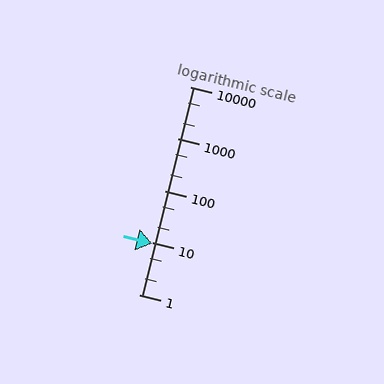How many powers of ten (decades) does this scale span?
The scale spans 4 decades, from 1 to 10000.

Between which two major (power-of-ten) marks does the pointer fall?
The pointer is between 1 and 10.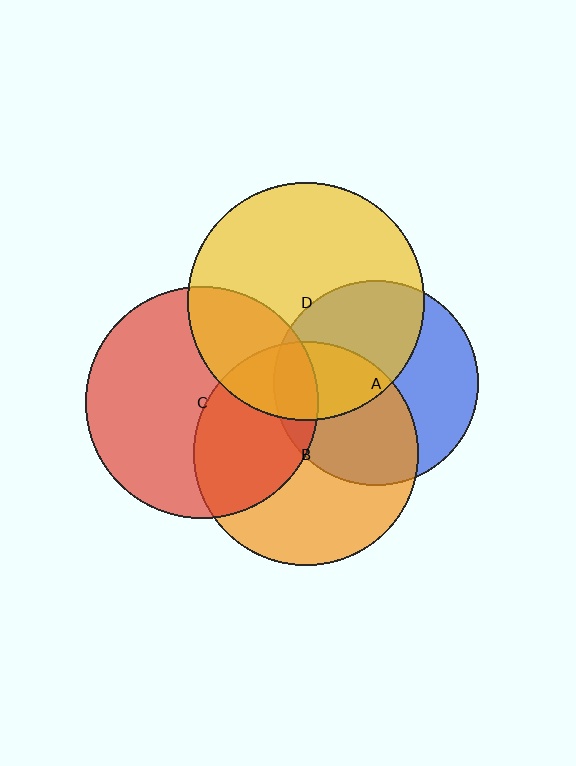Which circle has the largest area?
Circle D (yellow).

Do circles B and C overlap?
Yes.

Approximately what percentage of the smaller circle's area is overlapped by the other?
Approximately 40%.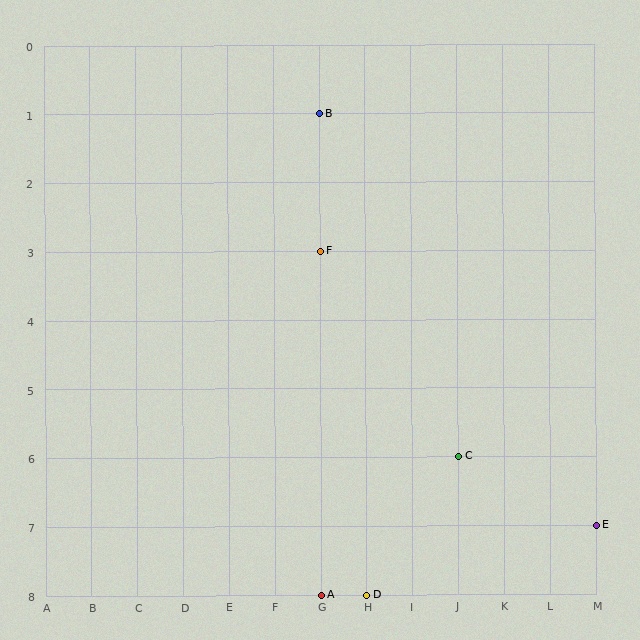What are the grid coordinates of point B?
Point B is at grid coordinates (G, 1).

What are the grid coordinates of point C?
Point C is at grid coordinates (J, 6).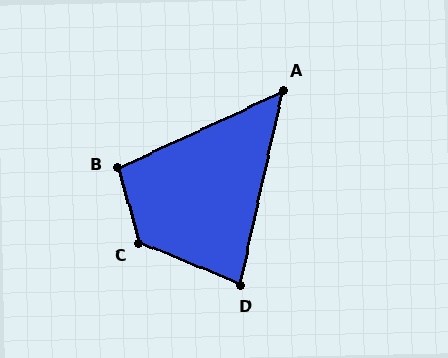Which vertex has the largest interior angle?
C, at approximately 127 degrees.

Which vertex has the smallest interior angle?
A, at approximately 53 degrees.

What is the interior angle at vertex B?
Approximately 100 degrees (obtuse).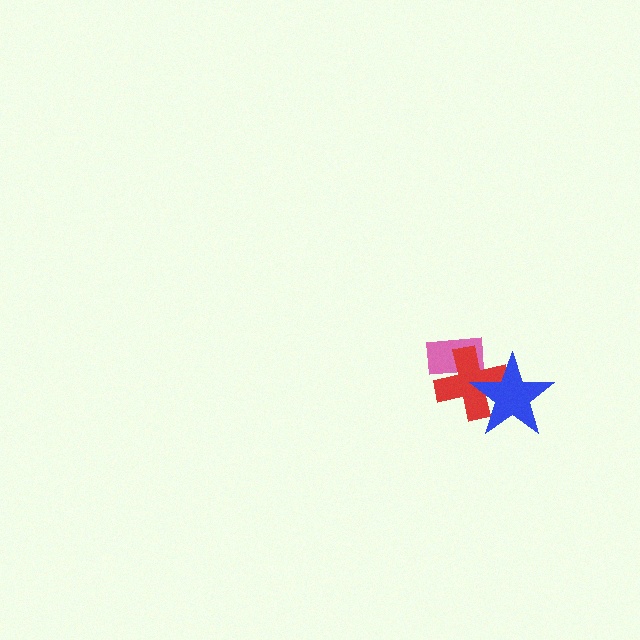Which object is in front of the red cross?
The blue star is in front of the red cross.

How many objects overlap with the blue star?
1 object overlaps with the blue star.